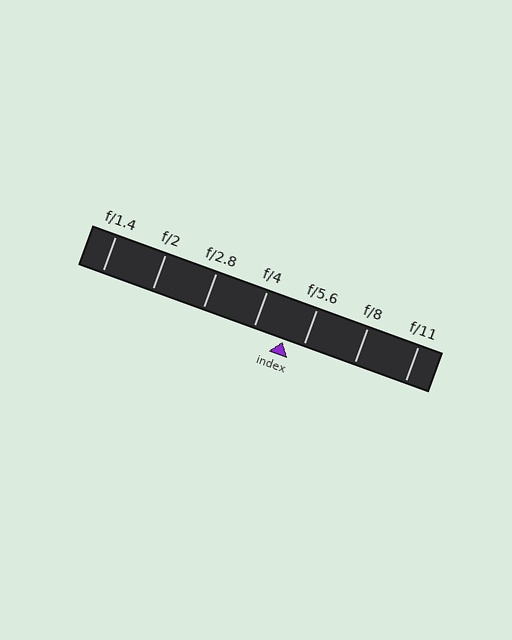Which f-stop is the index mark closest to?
The index mark is closest to f/5.6.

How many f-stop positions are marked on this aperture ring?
There are 7 f-stop positions marked.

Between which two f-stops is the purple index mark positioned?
The index mark is between f/4 and f/5.6.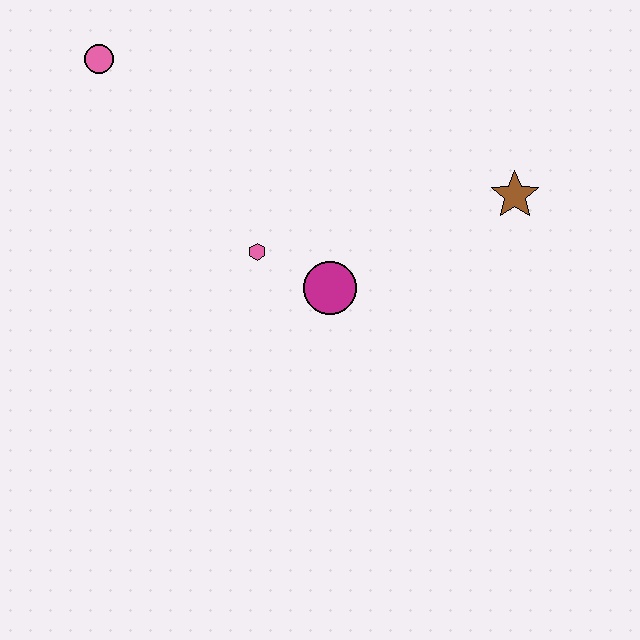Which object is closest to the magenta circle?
The pink hexagon is closest to the magenta circle.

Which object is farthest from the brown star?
The pink circle is farthest from the brown star.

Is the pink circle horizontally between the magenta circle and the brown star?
No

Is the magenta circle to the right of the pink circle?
Yes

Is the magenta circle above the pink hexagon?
No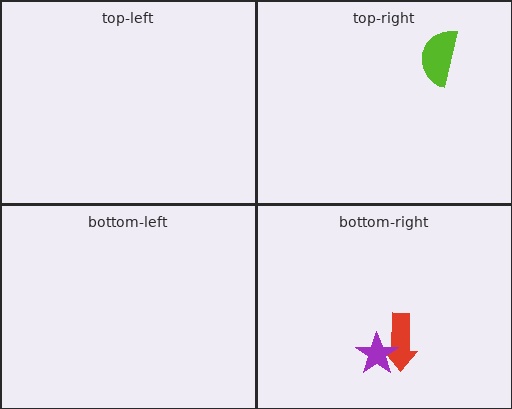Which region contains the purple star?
The bottom-right region.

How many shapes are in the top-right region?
1.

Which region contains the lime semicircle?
The top-right region.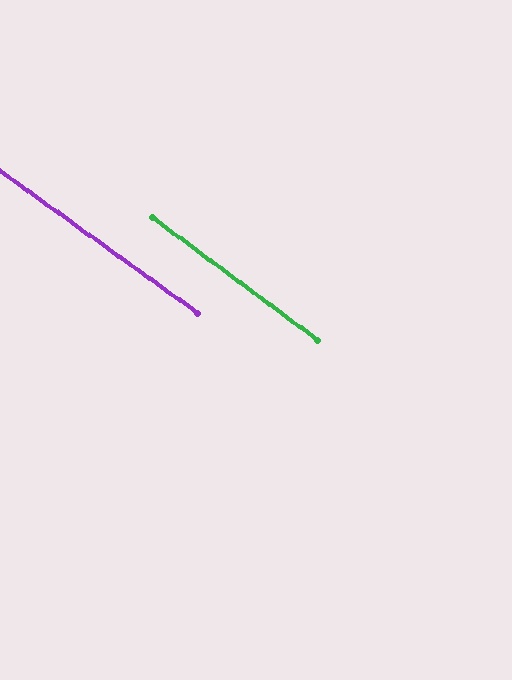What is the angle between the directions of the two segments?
Approximately 1 degree.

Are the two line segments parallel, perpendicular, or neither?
Parallel — their directions differ by only 0.8°.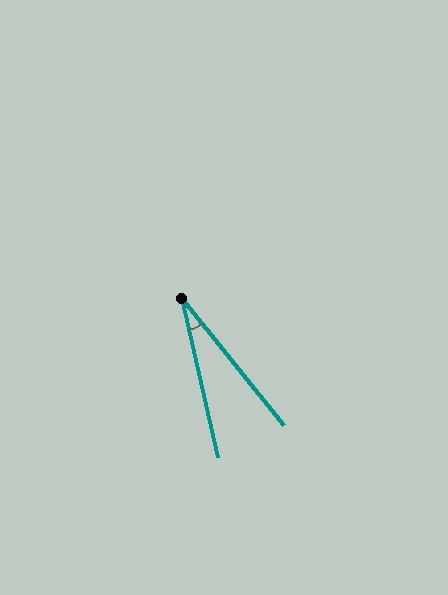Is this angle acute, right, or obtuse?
It is acute.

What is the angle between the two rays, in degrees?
Approximately 26 degrees.